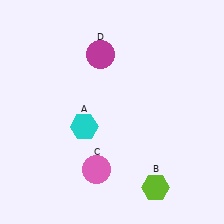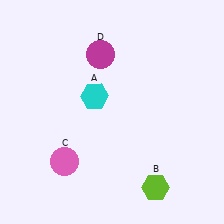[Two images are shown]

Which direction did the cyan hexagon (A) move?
The cyan hexagon (A) moved up.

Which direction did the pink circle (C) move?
The pink circle (C) moved left.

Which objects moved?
The objects that moved are: the cyan hexagon (A), the pink circle (C).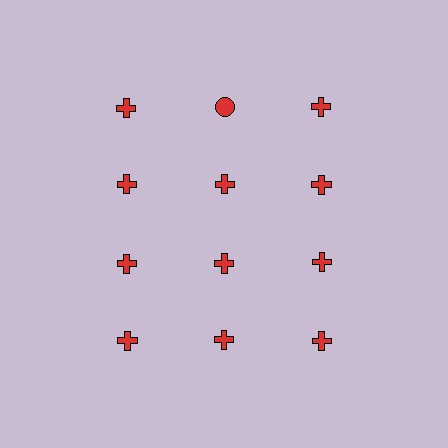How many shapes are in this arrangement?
There are 12 shapes arranged in a grid pattern.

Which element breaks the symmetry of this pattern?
The red circle in the top row, second from left column breaks the symmetry. All other shapes are red crosses.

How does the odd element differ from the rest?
It has a different shape: circle instead of cross.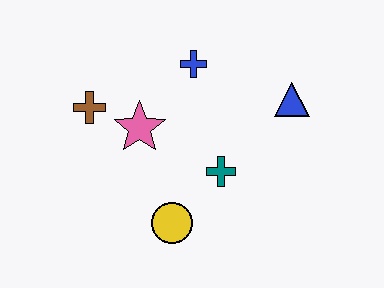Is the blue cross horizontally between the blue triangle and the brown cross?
Yes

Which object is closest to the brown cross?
The pink star is closest to the brown cross.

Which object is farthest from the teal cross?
The brown cross is farthest from the teal cross.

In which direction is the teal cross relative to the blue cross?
The teal cross is below the blue cross.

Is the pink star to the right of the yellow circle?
No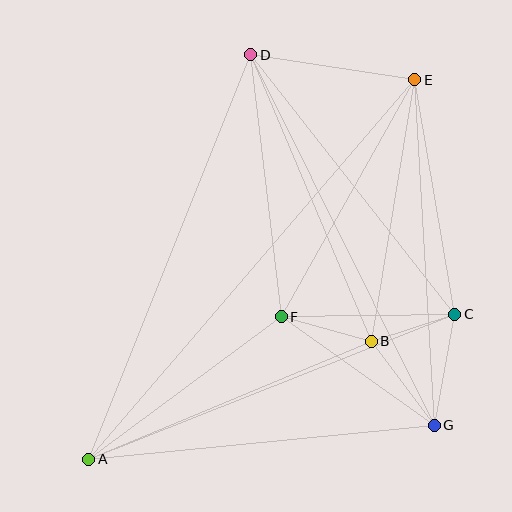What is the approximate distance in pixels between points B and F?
The distance between B and F is approximately 93 pixels.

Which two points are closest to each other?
Points B and C are closest to each other.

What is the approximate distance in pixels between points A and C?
The distance between A and C is approximately 393 pixels.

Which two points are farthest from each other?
Points A and E are farthest from each other.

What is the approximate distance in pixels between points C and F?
The distance between C and F is approximately 173 pixels.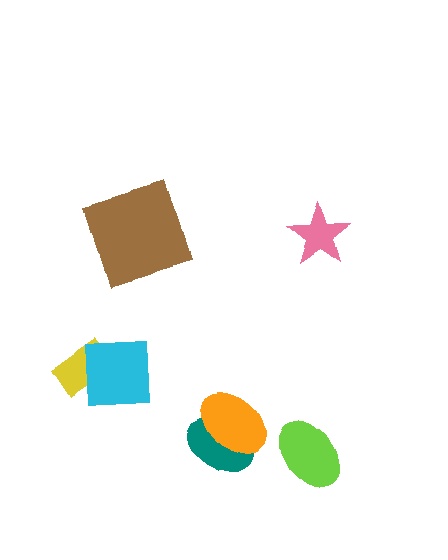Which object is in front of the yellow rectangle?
The cyan square is in front of the yellow rectangle.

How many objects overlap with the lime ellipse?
0 objects overlap with the lime ellipse.